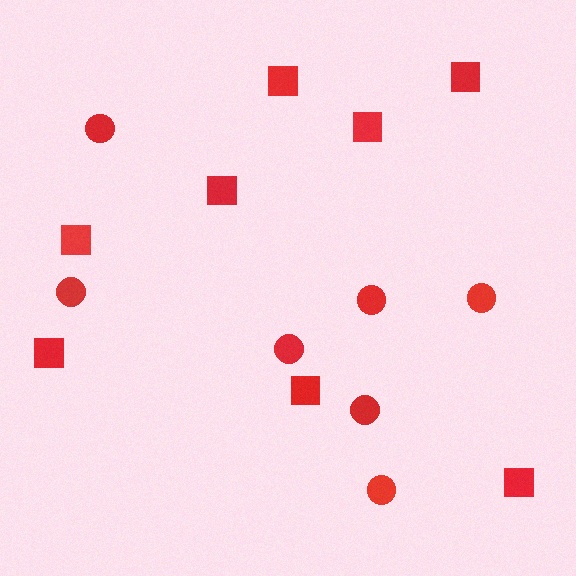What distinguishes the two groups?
There are 2 groups: one group of circles (7) and one group of squares (8).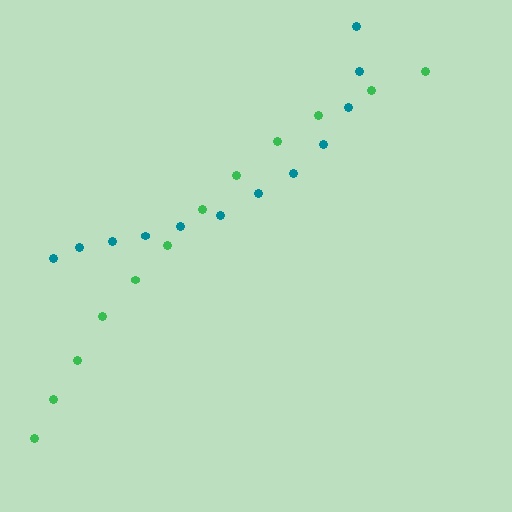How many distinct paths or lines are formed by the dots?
There are 2 distinct paths.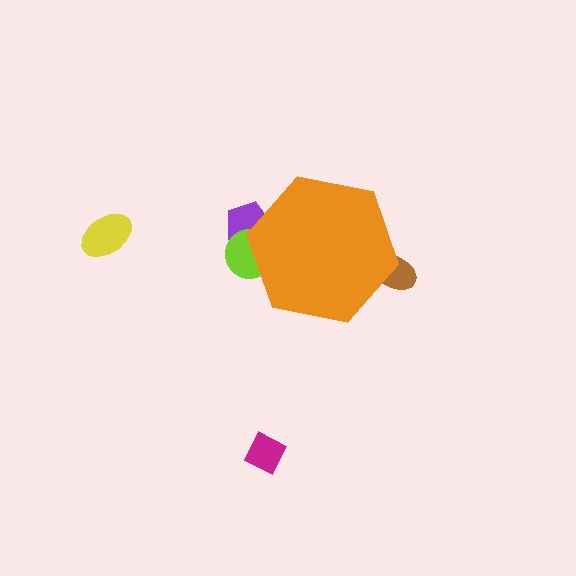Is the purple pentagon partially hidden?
Yes, the purple pentagon is partially hidden behind the orange hexagon.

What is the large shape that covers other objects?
An orange hexagon.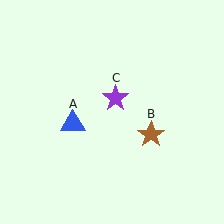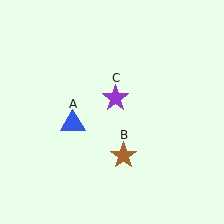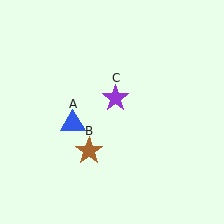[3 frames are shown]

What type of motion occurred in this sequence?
The brown star (object B) rotated clockwise around the center of the scene.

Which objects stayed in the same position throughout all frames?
Blue triangle (object A) and purple star (object C) remained stationary.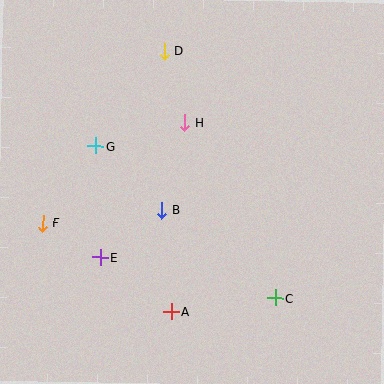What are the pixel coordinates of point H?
Point H is at (185, 122).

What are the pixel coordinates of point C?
Point C is at (276, 298).